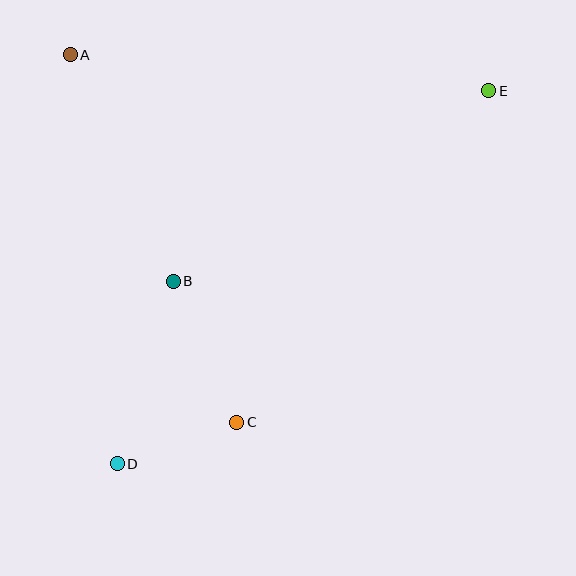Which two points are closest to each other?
Points C and D are closest to each other.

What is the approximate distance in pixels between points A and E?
The distance between A and E is approximately 420 pixels.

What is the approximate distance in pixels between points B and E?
The distance between B and E is approximately 368 pixels.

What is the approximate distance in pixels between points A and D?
The distance between A and D is approximately 412 pixels.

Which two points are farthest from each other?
Points D and E are farthest from each other.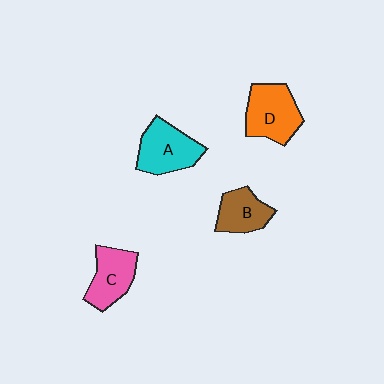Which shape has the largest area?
Shape D (orange).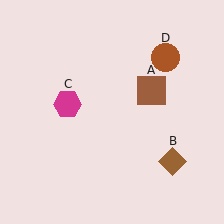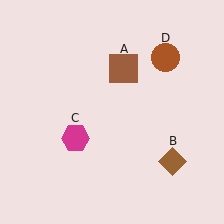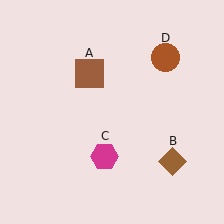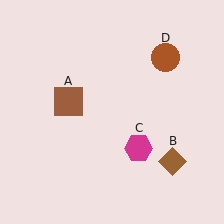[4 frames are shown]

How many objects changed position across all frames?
2 objects changed position: brown square (object A), magenta hexagon (object C).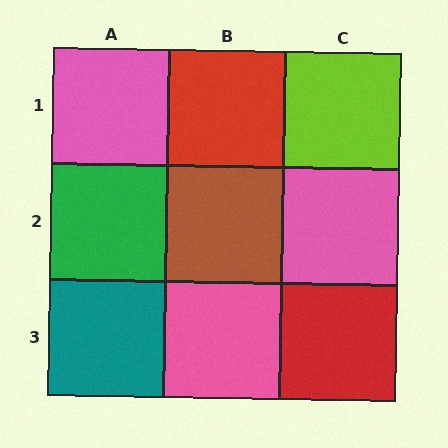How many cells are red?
2 cells are red.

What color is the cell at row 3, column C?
Red.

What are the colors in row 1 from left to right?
Pink, red, lime.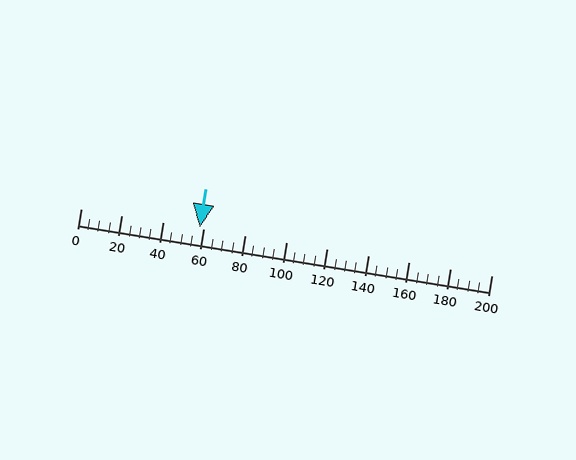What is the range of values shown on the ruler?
The ruler shows values from 0 to 200.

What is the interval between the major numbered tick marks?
The major tick marks are spaced 20 units apart.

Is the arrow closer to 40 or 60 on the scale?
The arrow is closer to 60.